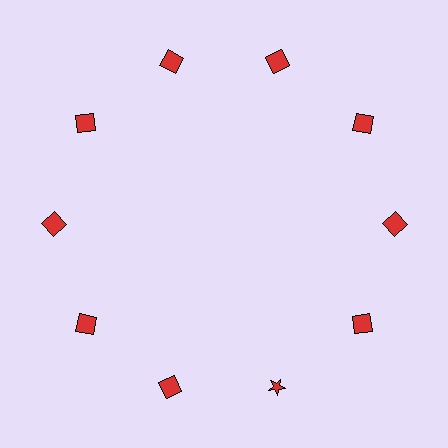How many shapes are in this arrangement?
There are 10 shapes arranged in a ring pattern.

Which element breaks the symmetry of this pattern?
The red star at roughly the 5 o'clock position breaks the symmetry. All other shapes are red squares.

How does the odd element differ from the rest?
It has a different shape: star instead of square.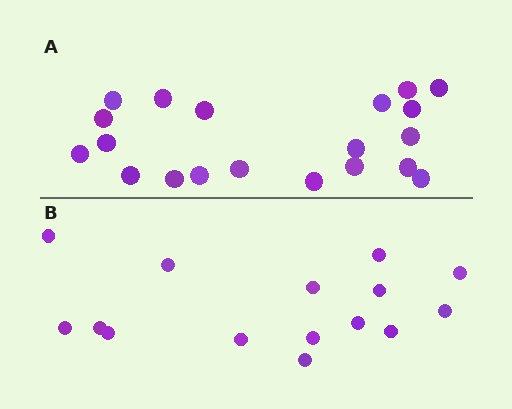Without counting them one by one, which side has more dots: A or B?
Region A (the top region) has more dots.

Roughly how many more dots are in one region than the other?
Region A has about 5 more dots than region B.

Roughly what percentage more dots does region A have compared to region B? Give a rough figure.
About 35% more.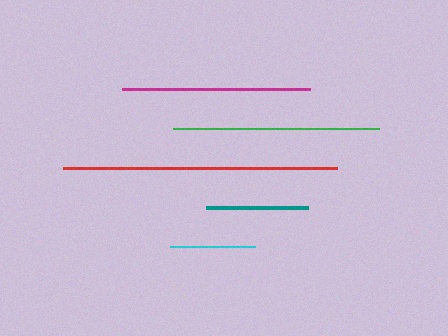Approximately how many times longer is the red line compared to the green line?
The red line is approximately 1.3 times the length of the green line.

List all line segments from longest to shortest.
From longest to shortest: red, green, magenta, teal, cyan.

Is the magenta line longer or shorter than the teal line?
The magenta line is longer than the teal line.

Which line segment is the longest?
The red line is the longest at approximately 275 pixels.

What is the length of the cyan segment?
The cyan segment is approximately 85 pixels long.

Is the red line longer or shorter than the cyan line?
The red line is longer than the cyan line.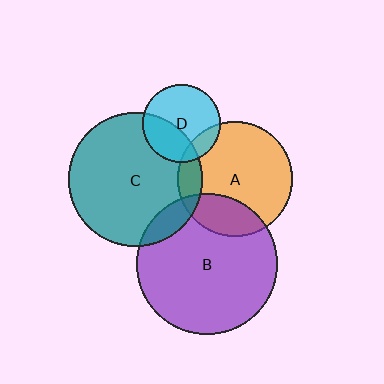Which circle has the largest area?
Circle B (purple).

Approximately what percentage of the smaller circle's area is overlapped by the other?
Approximately 25%.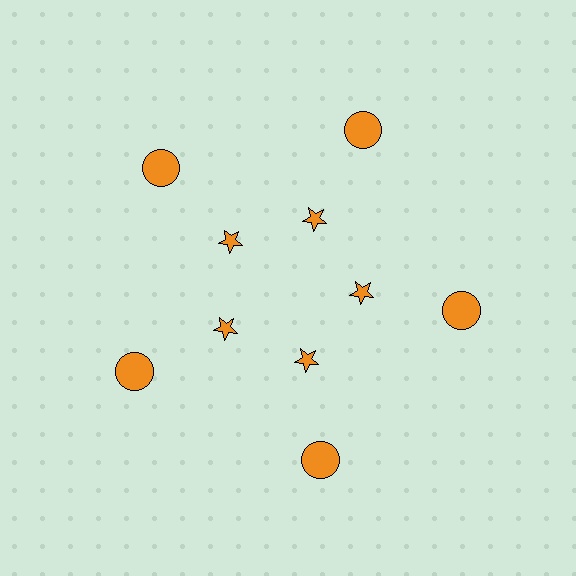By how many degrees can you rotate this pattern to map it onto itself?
The pattern maps onto itself every 72 degrees of rotation.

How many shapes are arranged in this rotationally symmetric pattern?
There are 10 shapes, arranged in 5 groups of 2.